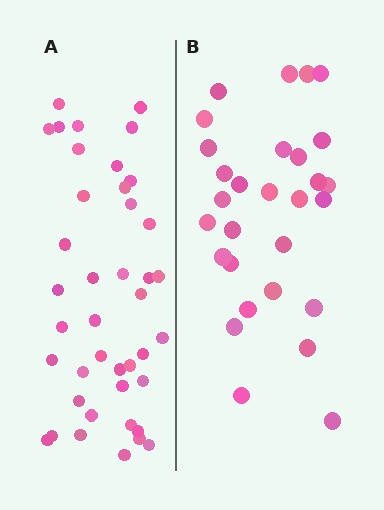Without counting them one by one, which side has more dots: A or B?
Region A (the left region) has more dots.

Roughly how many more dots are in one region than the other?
Region A has roughly 12 or so more dots than region B.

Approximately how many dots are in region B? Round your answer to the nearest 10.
About 30 dots. (The exact count is 29, which rounds to 30.)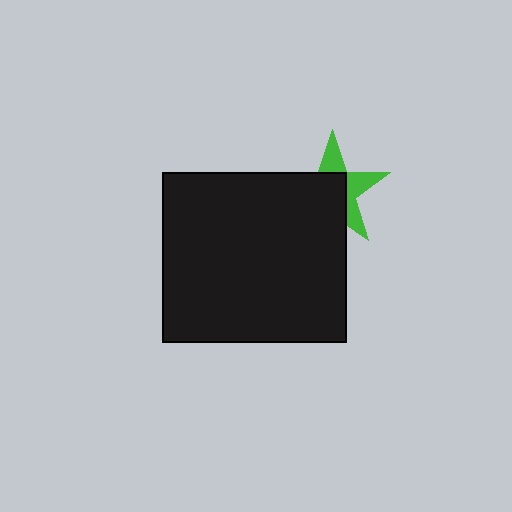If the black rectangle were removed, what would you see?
You would see the complete green star.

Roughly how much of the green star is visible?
A small part of it is visible (roughly 41%).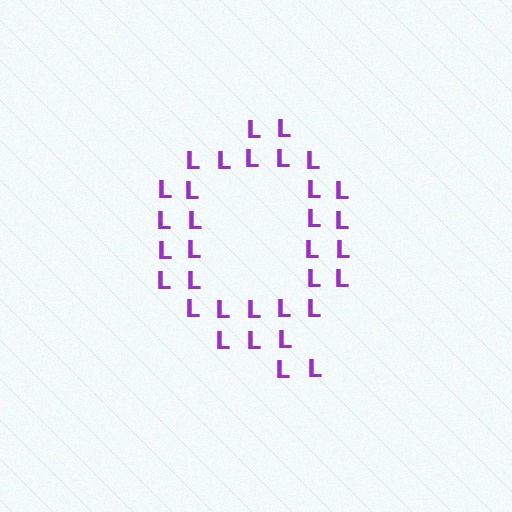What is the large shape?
The large shape is the letter Q.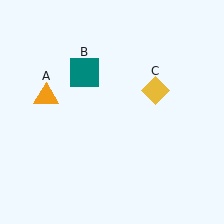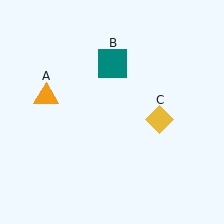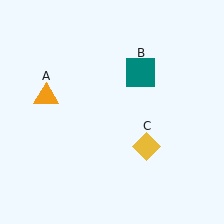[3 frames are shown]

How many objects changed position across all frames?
2 objects changed position: teal square (object B), yellow diamond (object C).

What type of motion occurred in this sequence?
The teal square (object B), yellow diamond (object C) rotated clockwise around the center of the scene.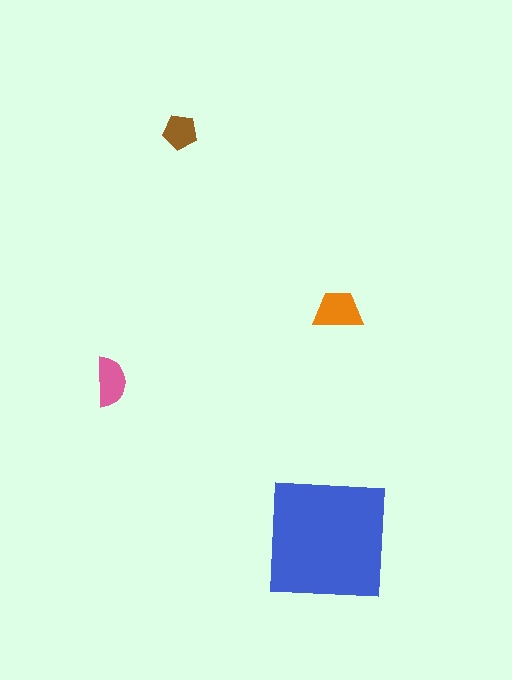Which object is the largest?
The blue square.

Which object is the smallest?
The brown pentagon.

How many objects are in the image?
There are 4 objects in the image.